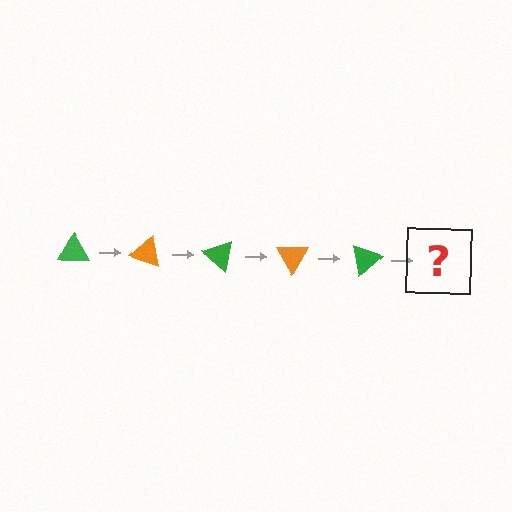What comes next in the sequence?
The next element should be an orange triangle, rotated 100 degrees from the start.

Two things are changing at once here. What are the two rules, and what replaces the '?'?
The two rules are that it rotates 20 degrees each step and the color cycles through green and orange. The '?' should be an orange triangle, rotated 100 degrees from the start.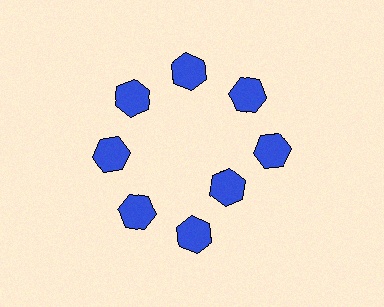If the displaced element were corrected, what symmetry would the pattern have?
It would have 8-fold rotational symmetry — the pattern would map onto itself every 45 degrees.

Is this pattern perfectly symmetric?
No. The 8 blue hexagons are arranged in a ring, but one element near the 4 o'clock position is pulled inward toward the center, breaking the 8-fold rotational symmetry.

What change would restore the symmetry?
The symmetry would be restored by moving it outward, back onto the ring so that all 8 hexagons sit at equal angles and equal distance from the center.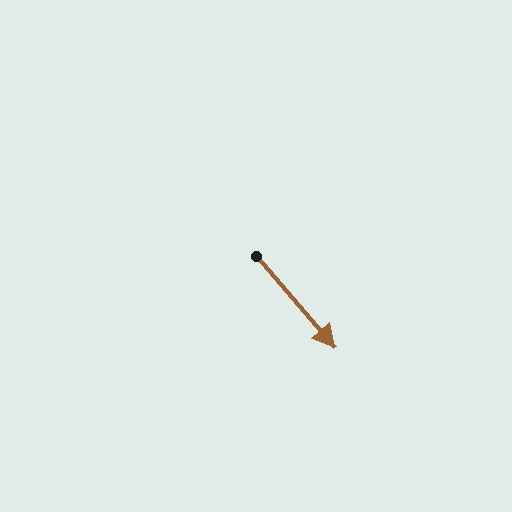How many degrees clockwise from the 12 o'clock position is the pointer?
Approximately 139 degrees.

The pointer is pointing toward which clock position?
Roughly 5 o'clock.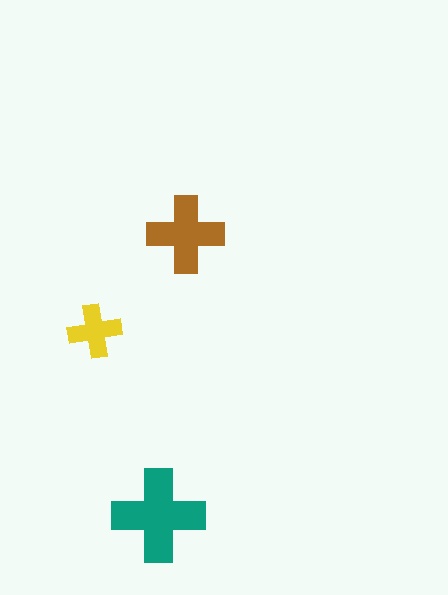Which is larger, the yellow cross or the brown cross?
The brown one.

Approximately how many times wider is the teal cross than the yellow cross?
About 1.5 times wider.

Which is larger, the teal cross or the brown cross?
The teal one.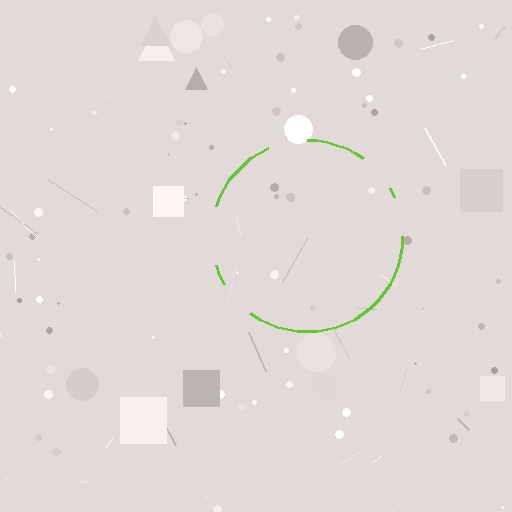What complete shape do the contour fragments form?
The contour fragments form a circle.